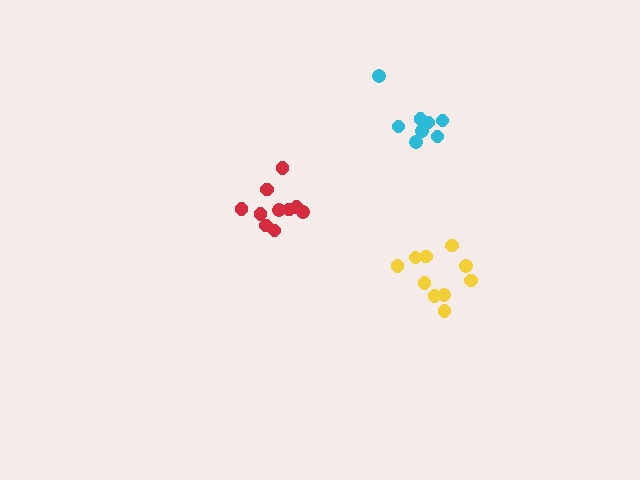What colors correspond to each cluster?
The clusters are colored: cyan, yellow, red.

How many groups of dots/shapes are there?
There are 3 groups.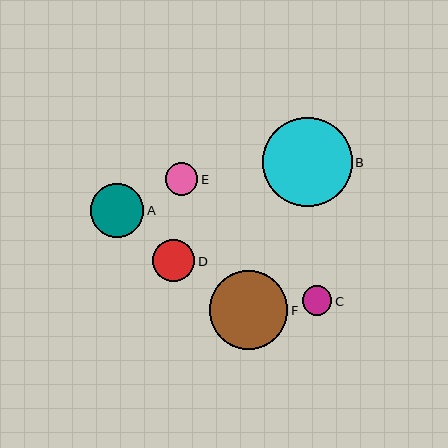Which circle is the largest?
Circle B is the largest with a size of approximately 89 pixels.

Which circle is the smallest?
Circle C is the smallest with a size of approximately 29 pixels.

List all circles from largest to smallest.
From largest to smallest: B, F, A, D, E, C.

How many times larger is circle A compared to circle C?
Circle A is approximately 1.8 times the size of circle C.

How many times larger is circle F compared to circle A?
Circle F is approximately 1.5 times the size of circle A.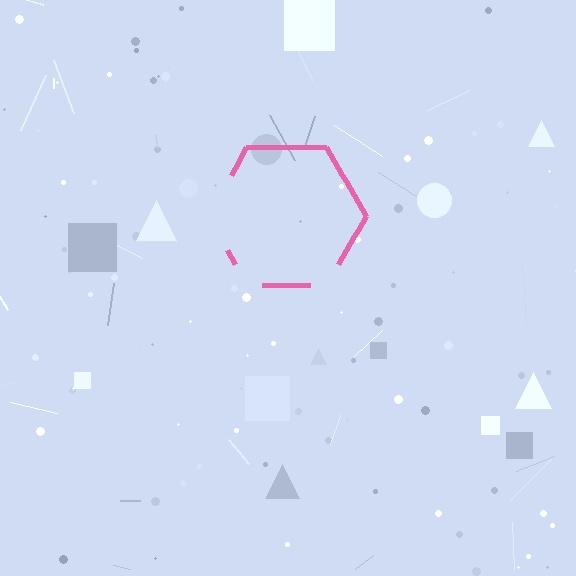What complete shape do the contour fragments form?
The contour fragments form a hexagon.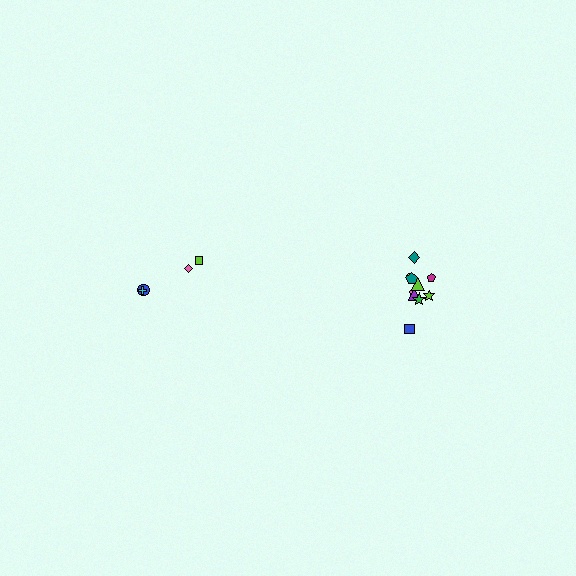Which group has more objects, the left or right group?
The right group.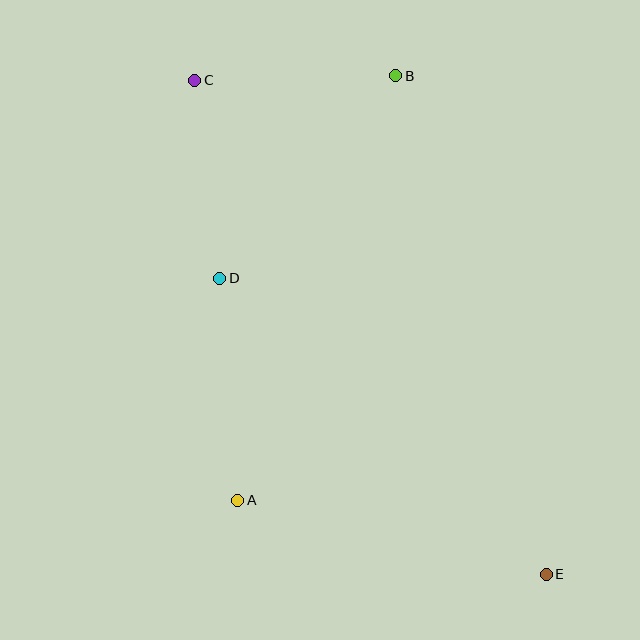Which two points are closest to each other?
Points C and D are closest to each other.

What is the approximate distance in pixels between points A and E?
The distance between A and E is approximately 317 pixels.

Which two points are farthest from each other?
Points C and E are farthest from each other.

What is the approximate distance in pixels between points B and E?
The distance between B and E is approximately 520 pixels.